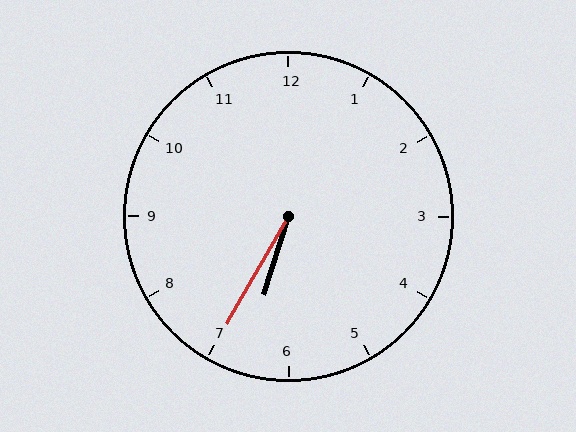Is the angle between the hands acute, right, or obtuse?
It is acute.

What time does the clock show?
6:35.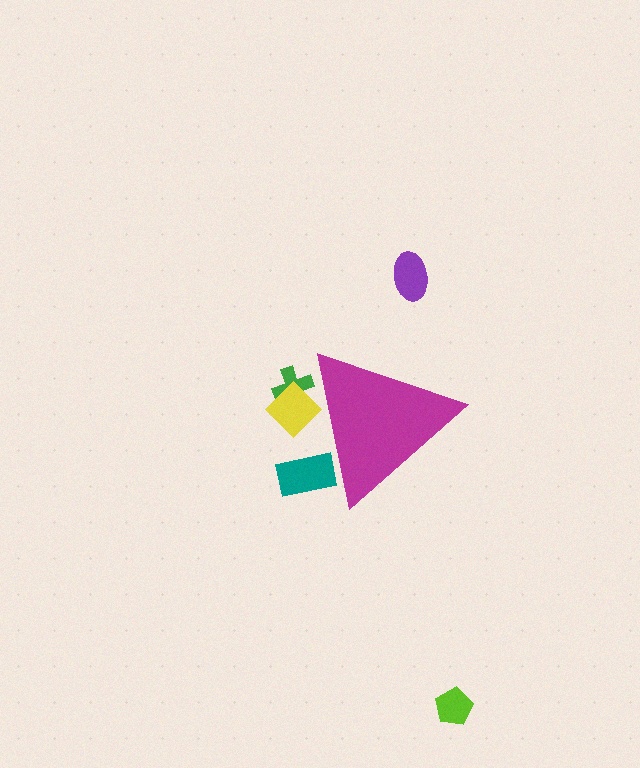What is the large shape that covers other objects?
A magenta triangle.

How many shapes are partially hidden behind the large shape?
3 shapes are partially hidden.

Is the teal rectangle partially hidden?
Yes, the teal rectangle is partially hidden behind the magenta triangle.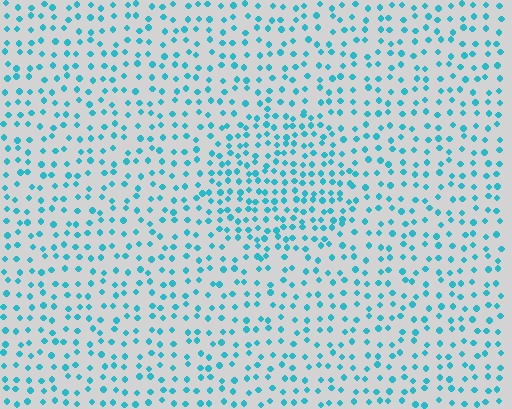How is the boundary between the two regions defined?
The boundary is defined by a change in element density (approximately 1.7x ratio). All elements are the same color, size, and shape.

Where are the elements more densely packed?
The elements are more densely packed inside the circle boundary.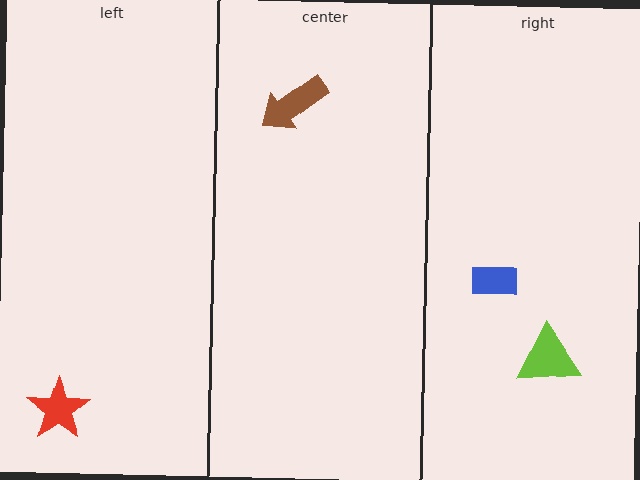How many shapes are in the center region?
1.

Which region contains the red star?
The left region.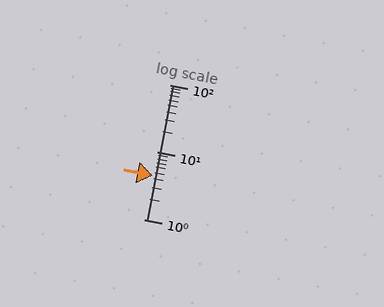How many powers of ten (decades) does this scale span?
The scale spans 2 decades, from 1 to 100.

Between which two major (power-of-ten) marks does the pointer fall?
The pointer is between 1 and 10.